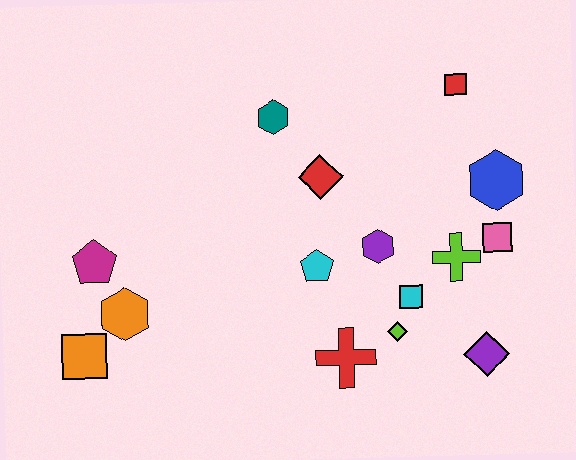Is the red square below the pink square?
No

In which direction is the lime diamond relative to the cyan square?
The lime diamond is below the cyan square.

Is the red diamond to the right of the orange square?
Yes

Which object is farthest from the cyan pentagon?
The orange square is farthest from the cyan pentagon.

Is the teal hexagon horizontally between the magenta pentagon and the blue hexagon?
Yes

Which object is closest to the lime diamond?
The cyan square is closest to the lime diamond.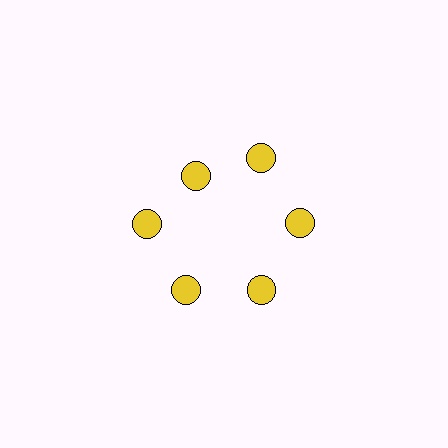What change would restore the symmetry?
The symmetry would be restored by moving it outward, back onto the ring so that all 6 circles sit at equal angles and equal distance from the center.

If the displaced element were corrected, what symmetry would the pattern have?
It would have 6-fold rotational symmetry — the pattern would map onto itself every 60 degrees.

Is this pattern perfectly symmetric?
No. The 6 yellow circles are arranged in a ring, but one element near the 11 o'clock position is pulled inward toward the center, breaking the 6-fold rotational symmetry.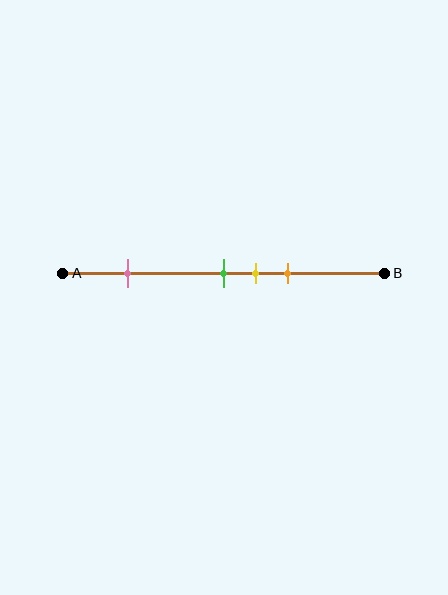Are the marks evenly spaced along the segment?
No, the marks are not evenly spaced.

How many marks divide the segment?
There are 4 marks dividing the segment.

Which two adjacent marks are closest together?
The green and yellow marks are the closest adjacent pair.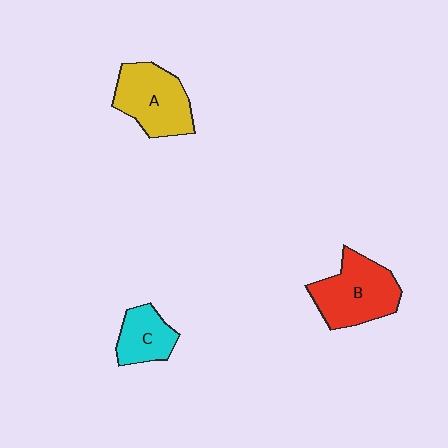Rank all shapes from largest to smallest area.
From largest to smallest: B (red), A (yellow), C (cyan).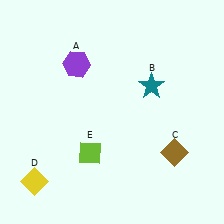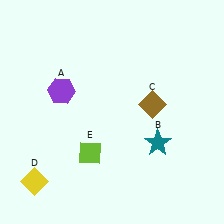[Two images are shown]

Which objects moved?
The objects that moved are: the purple hexagon (A), the teal star (B), the brown diamond (C).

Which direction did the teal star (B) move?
The teal star (B) moved down.